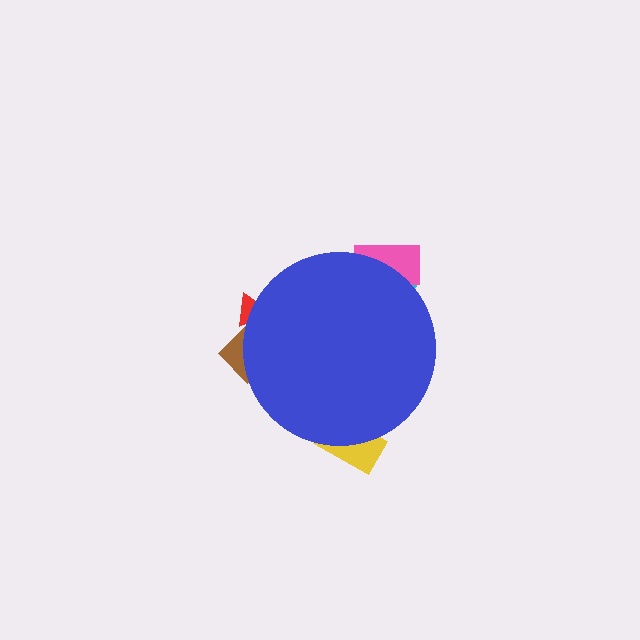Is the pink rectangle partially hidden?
Yes, the pink rectangle is partially hidden behind the blue circle.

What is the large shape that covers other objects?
A blue circle.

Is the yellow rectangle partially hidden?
Yes, the yellow rectangle is partially hidden behind the blue circle.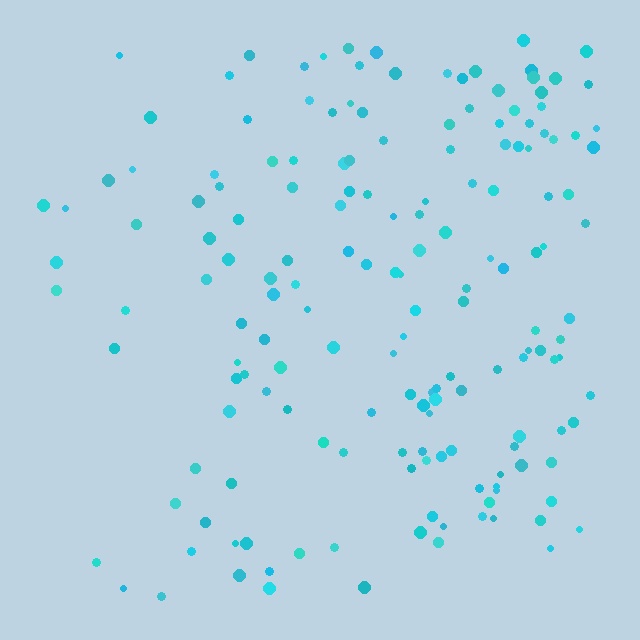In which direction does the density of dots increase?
From left to right, with the right side densest.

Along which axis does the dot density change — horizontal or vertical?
Horizontal.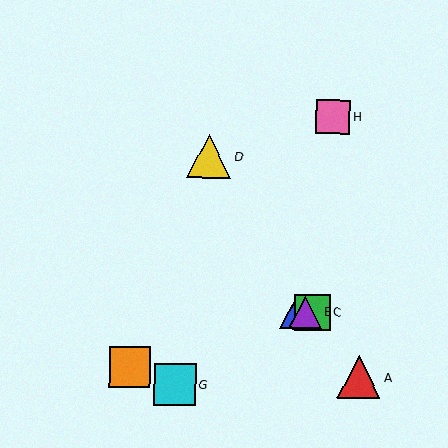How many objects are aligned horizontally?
3 objects (B, C, E) are aligned horizontally.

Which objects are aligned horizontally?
Objects B, C, E are aligned horizontally.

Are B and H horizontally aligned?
No, B is at y≈312 and H is at y≈117.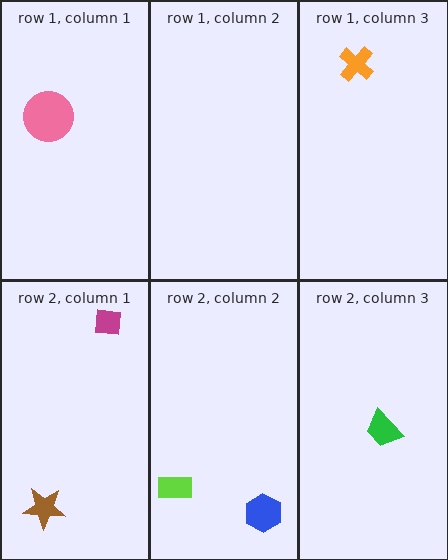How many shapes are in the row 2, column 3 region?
1.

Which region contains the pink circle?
The row 1, column 1 region.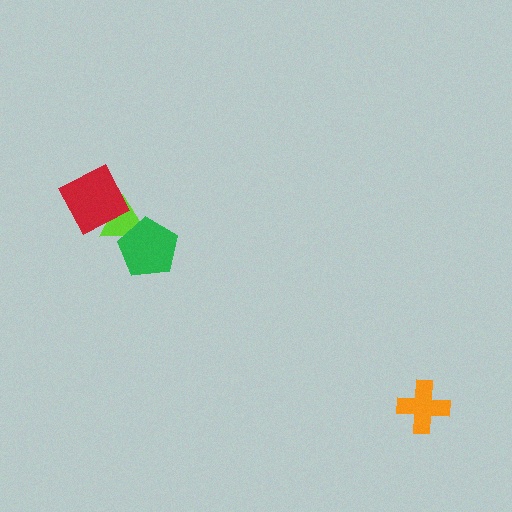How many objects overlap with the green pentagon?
1 object overlaps with the green pentagon.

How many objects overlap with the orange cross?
0 objects overlap with the orange cross.